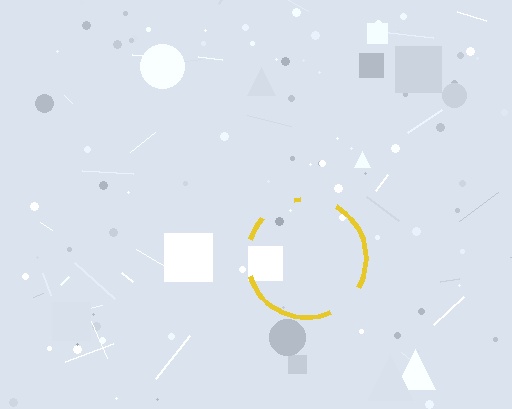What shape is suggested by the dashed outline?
The dashed outline suggests a circle.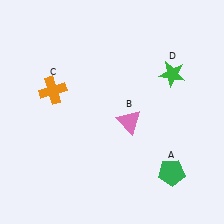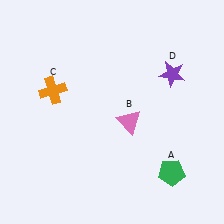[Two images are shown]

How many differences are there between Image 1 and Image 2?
There is 1 difference between the two images.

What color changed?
The star (D) changed from green in Image 1 to purple in Image 2.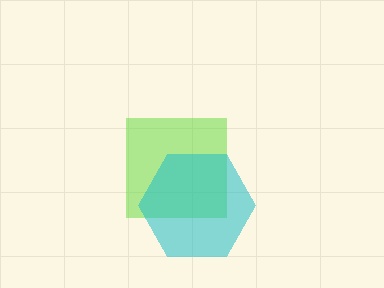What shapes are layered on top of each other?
The layered shapes are: a lime square, a cyan hexagon.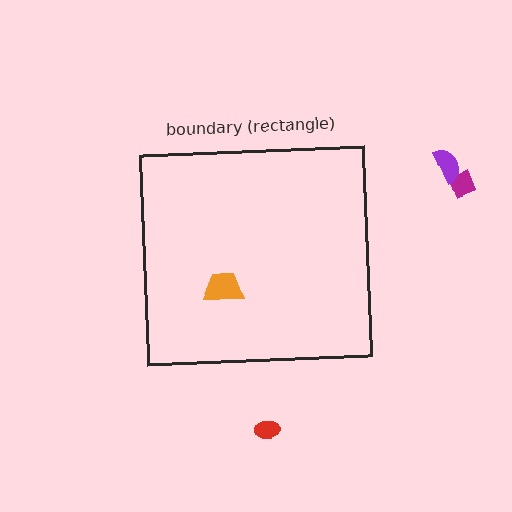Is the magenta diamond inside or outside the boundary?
Outside.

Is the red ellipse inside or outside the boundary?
Outside.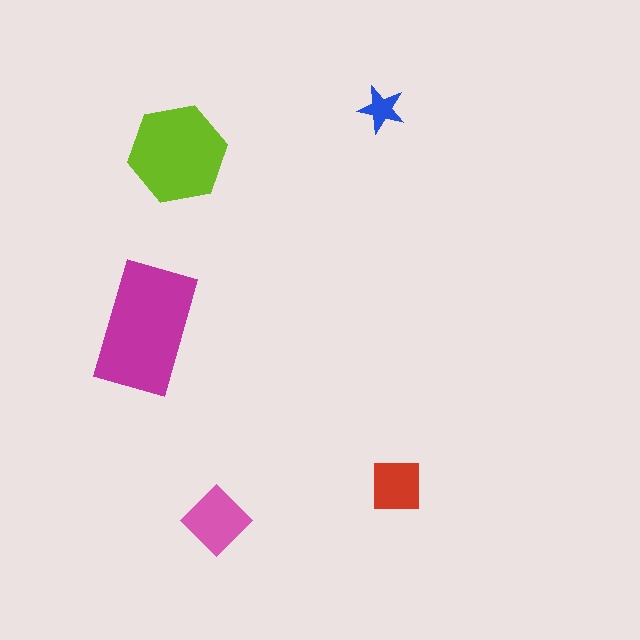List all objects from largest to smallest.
The magenta rectangle, the lime hexagon, the pink diamond, the red square, the blue star.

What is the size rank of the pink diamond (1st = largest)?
3rd.